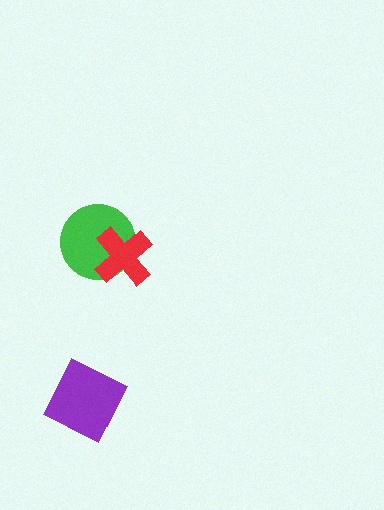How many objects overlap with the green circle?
1 object overlaps with the green circle.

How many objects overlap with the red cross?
1 object overlaps with the red cross.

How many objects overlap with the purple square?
0 objects overlap with the purple square.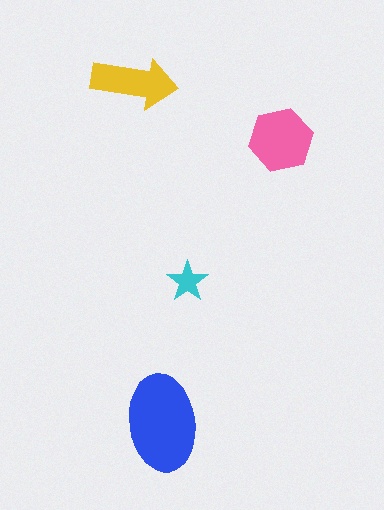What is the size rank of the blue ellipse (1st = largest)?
1st.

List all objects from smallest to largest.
The cyan star, the yellow arrow, the pink hexagon, the blue ellipse.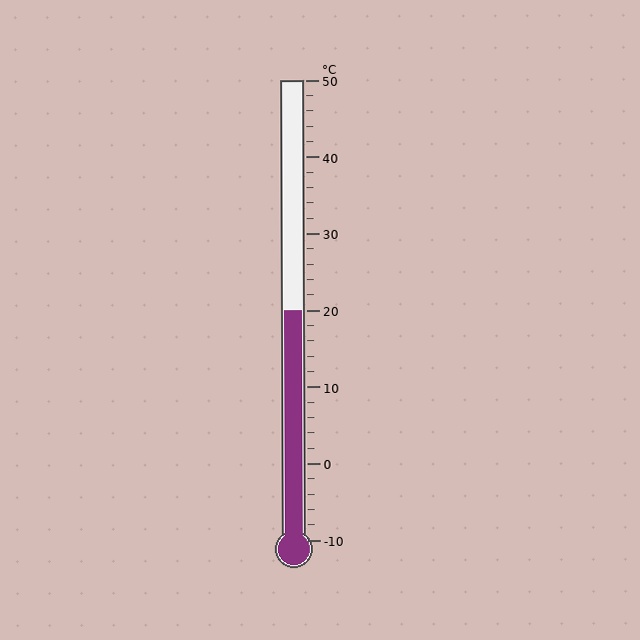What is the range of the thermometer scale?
The thermometer scale ranges from -10°C to 50°C.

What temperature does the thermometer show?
The thermometer shows approximately 20°C.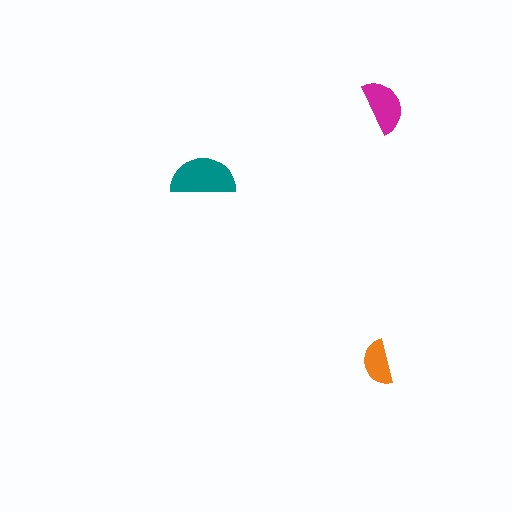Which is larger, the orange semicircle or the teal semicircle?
The teal one.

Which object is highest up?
The magenta semicircle is topmost.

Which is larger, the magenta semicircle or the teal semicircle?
The teal one.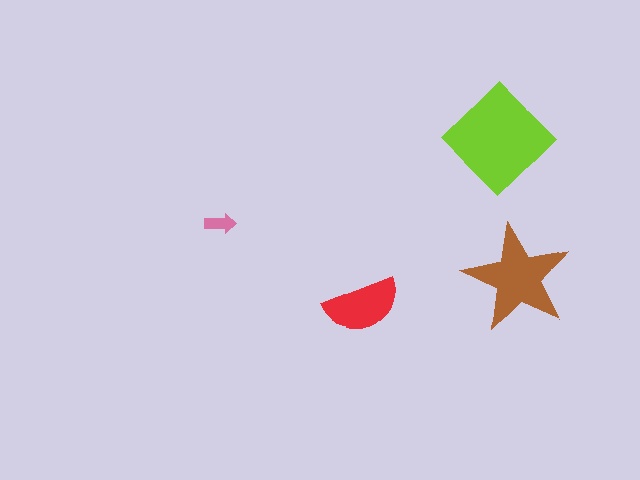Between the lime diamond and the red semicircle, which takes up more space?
The lime diamond.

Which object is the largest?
The lime diamond.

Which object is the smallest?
The pink arrow.